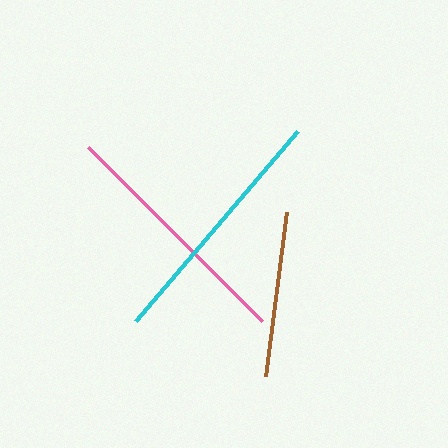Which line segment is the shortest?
The brown line is the shortest at approximately 166 pixels.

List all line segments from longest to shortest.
From longest to shortest: cyan, pink, brown.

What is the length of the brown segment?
The brown segment is approximately 166 pixels long.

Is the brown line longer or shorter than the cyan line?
The cyan line is longer than the brown line.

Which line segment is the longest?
The cyan line is the longest at approximately 250 pixels.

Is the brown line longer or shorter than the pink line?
The pink line is longer than the brown line.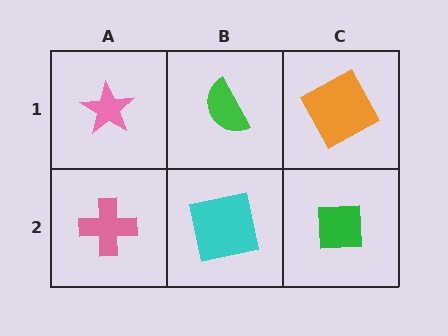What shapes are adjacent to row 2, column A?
A pink star (row 1, column A), a cyan square (row 2, column B).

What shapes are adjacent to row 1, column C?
A green square (row 2, column C), a green semicircle (row 1, column B).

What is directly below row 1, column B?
A cyan square.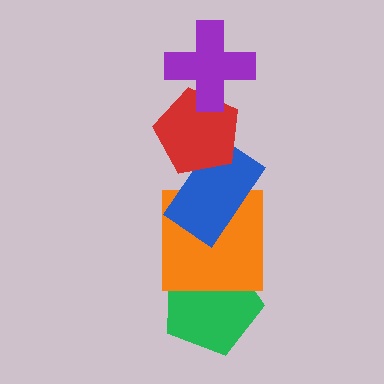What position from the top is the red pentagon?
The red pentagon is 2nd from the top.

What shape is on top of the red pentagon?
The purple cross is on top of the red pentagon.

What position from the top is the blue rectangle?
The blue rectangle is 3rd from the top.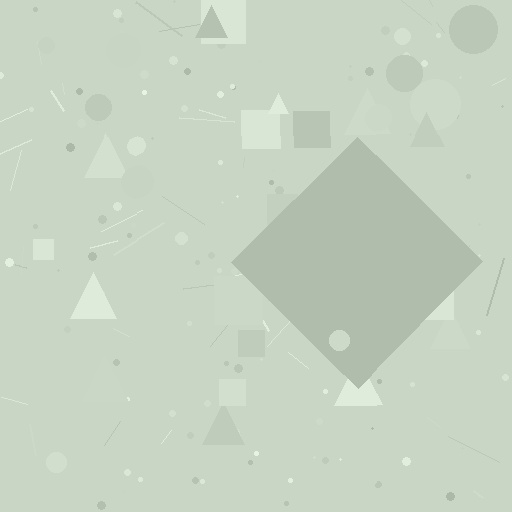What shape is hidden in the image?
A diamond is hidden in the image.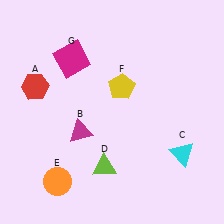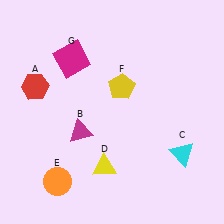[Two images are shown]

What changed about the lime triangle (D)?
In Image 1, D is lime. In Image 2, it changed to yellow.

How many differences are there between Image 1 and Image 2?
There is 1 difference between the two images.